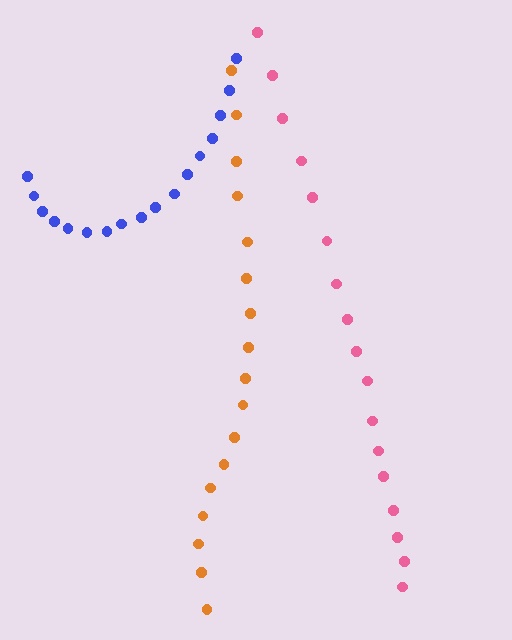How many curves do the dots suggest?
There are 3 distinct paths.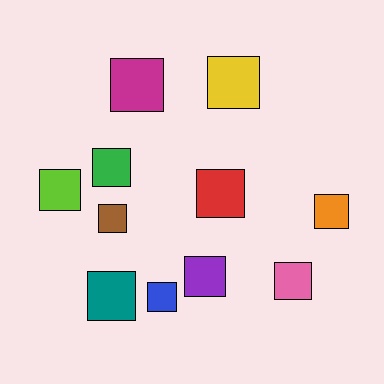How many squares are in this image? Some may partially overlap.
There are 11 squares.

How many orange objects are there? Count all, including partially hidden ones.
There is 1 orange object.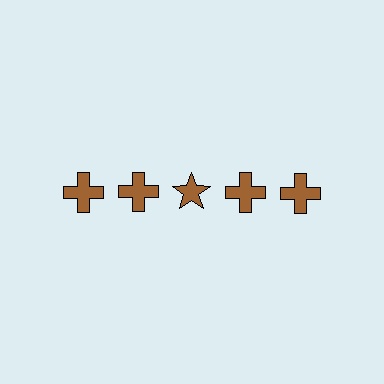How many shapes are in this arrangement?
There are 5 shapes arranged in a grid pattern.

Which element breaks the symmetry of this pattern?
The brown star in the top row, center column breaks the symmetry. All other shapes are brown crosses.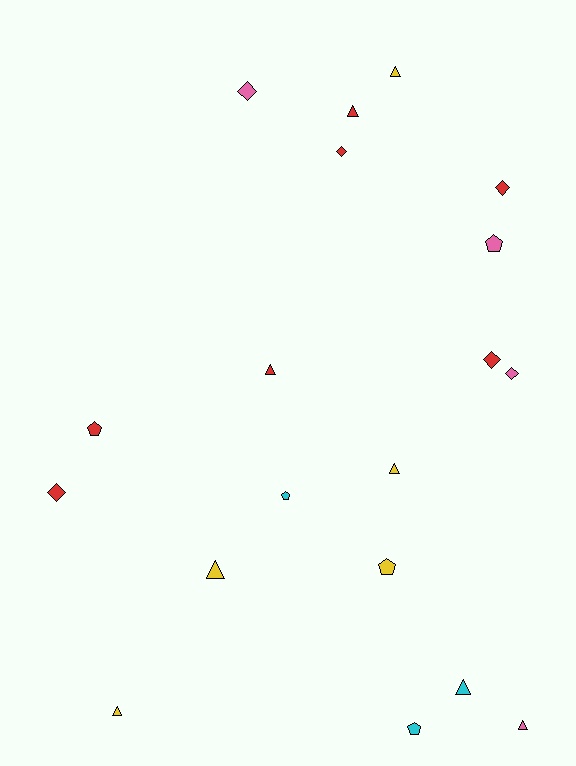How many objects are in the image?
There are 19 objects.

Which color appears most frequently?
Red, with 7 objects.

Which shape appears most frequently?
Triangle, with 8 objects.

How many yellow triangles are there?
There are 4 yellow triangles.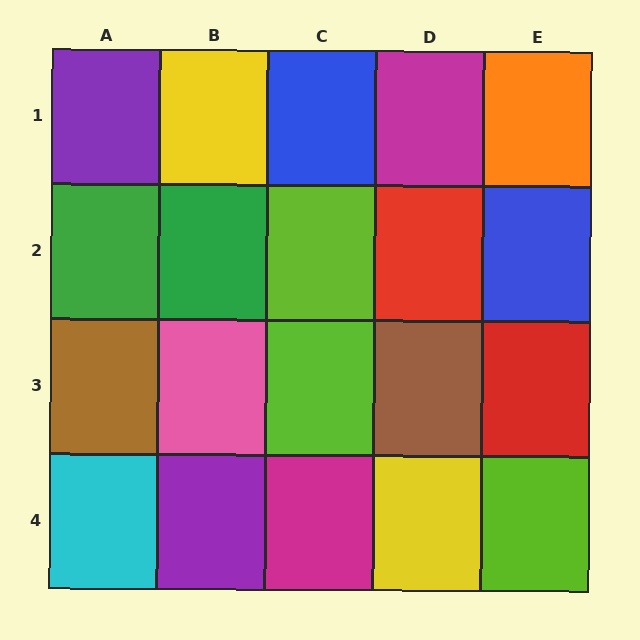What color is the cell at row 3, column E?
Red.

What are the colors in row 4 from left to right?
Cyan, purple, magenta, yellow, lime.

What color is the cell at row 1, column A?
Purple.